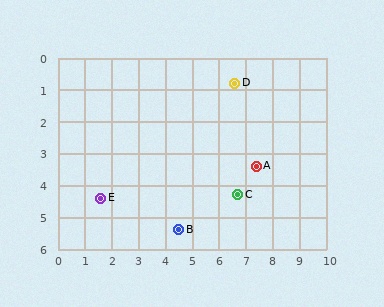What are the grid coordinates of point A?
Point A is at approximately (7.4, 3.4).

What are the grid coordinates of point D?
Point D is at approximately (6.6, 0.8).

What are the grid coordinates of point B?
Point B is at approximately (4.5, 5.4).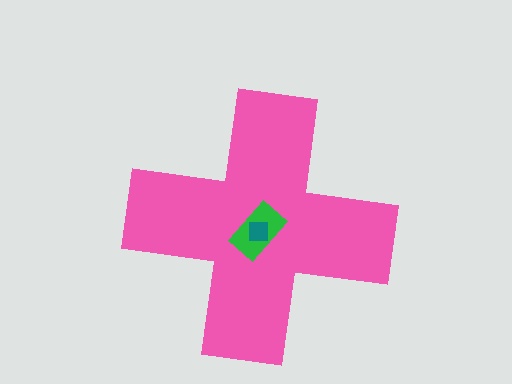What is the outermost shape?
The pink cross.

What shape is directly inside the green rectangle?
The teal square.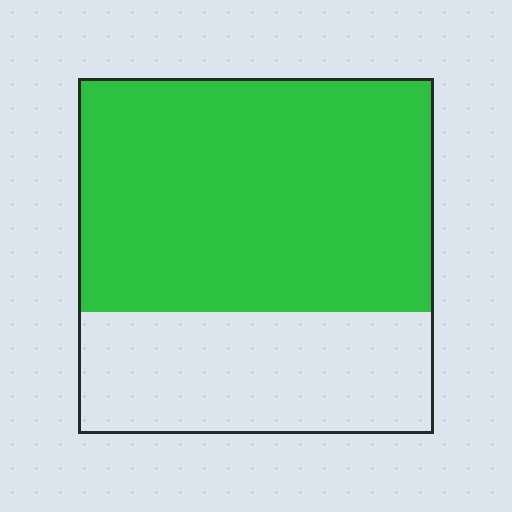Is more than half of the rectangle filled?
Yes.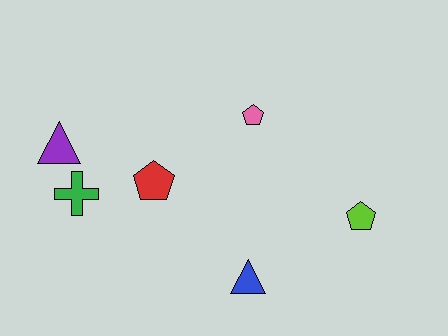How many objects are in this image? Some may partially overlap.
There are 6 objects.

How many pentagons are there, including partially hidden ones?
There are 3 pentagons.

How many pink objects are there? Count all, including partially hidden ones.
There is 1 pink object.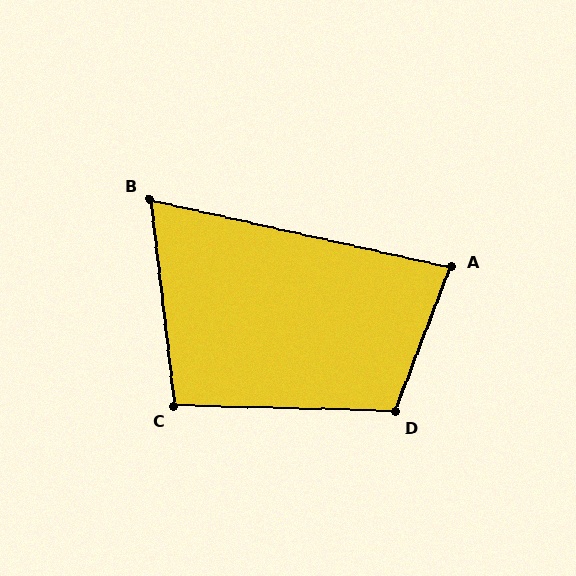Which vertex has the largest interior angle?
D, at approximately 109 degrees.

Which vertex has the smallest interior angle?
B, at approximately 71 degrees.